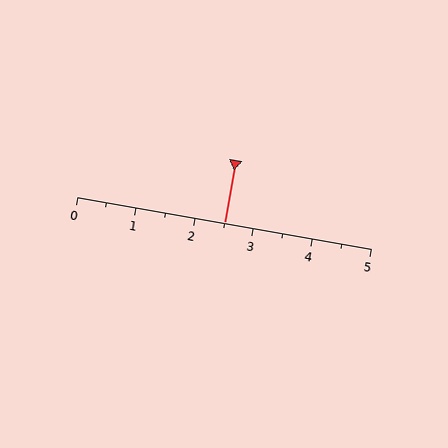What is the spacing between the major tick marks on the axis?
The major ticks are spaced 1 apart.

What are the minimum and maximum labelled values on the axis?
The axis runs from 0 to 5.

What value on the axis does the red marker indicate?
The marker indicates approximately 2.5.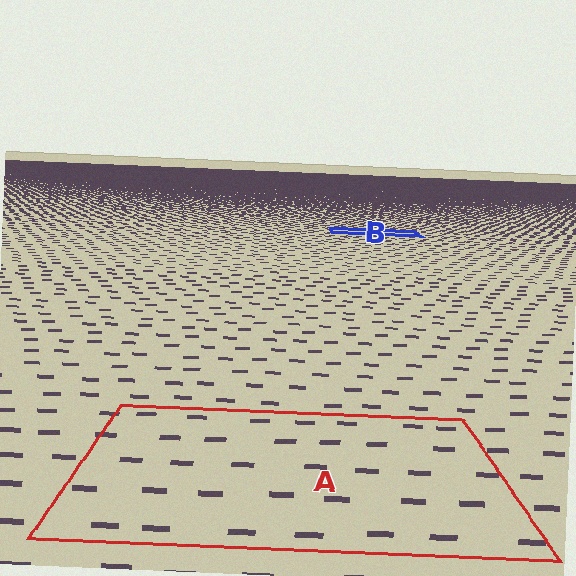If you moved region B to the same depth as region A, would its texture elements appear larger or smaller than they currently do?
They would appear larger. At a closer depth, the same texture elements are projected at a bigger on-screen size.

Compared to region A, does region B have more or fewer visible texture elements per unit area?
Region B has more texture elements per unit area — they are packed more densely because it is farther away.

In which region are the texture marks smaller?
The texture marks are smaller in region B, because it is farther away.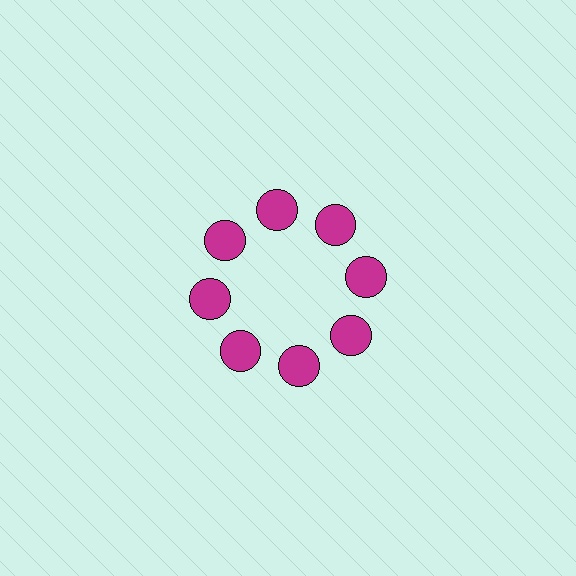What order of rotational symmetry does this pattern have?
This pattern has 8-fold rotational symmetry.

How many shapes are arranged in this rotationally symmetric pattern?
There are 8 shapes, arranged in 8 groups of 1.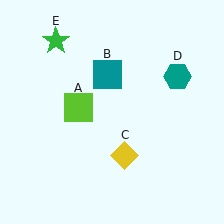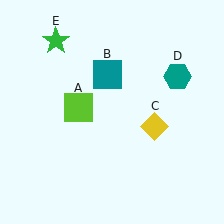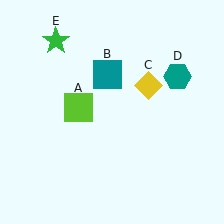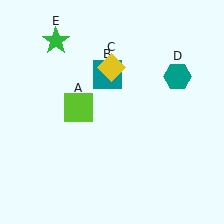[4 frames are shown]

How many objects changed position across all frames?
1 object changed position: yellow diamond (object C).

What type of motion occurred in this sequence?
The yellow diamond (object C) rotated counterclockwise around the center of the scene.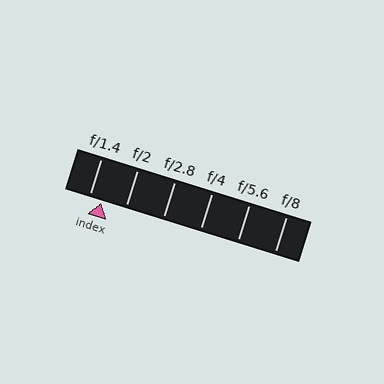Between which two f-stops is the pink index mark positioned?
The index mark is between f/1.4 and f/2.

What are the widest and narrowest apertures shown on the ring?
The widest aperture shown is f/1.4 and the narrowest is f/8.